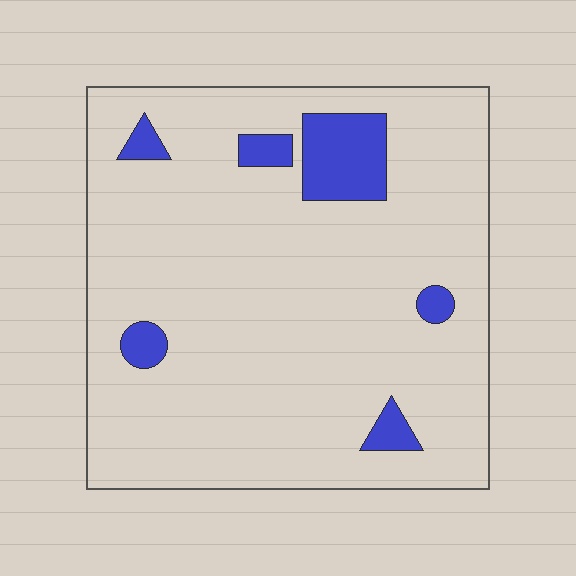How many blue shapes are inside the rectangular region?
6.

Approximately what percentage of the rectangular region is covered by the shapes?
Approximately 10%.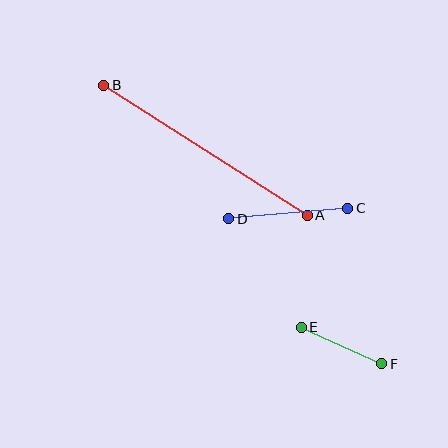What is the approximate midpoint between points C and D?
The midpoint is at approximately (288, 213) pixels.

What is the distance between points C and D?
The distance is approximately 120 pixels.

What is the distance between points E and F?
The distance is approximately 88 pixels.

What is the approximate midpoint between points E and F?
The midpoint is at approximately (342, 346) pixels.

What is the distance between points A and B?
The distance is approximately 241 pixels.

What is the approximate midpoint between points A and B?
The midpoint is at approximately (206, 150) pixels.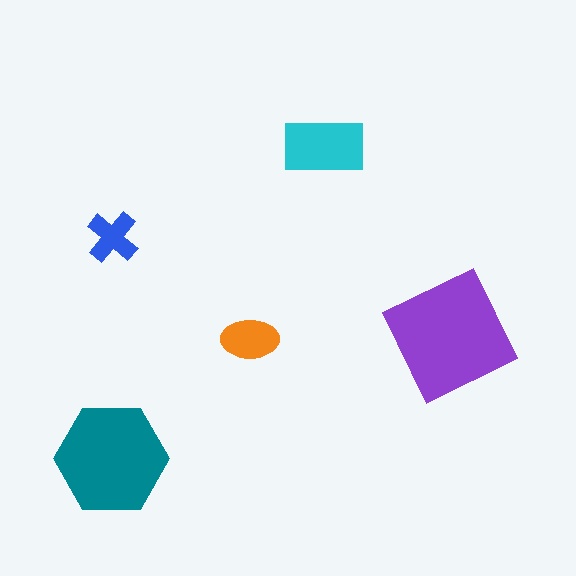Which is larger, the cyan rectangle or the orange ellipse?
The cyan rectangle.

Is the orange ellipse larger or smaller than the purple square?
Smaller.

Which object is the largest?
The purple square.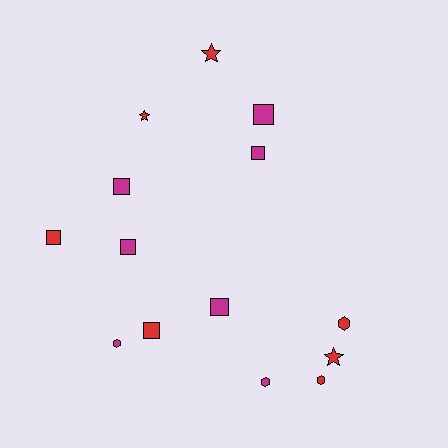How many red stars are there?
There are 3 red stars.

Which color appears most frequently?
Red, with 7 objects.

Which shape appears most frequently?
Square, with 7 objects.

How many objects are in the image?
There are 14 objects.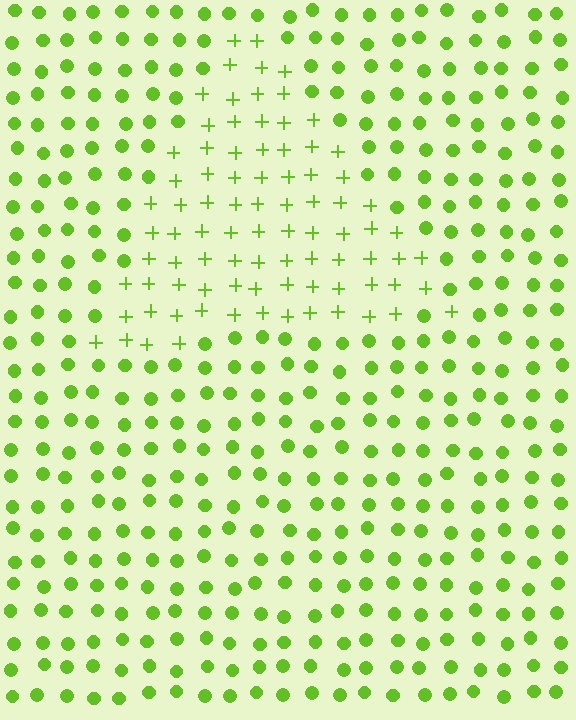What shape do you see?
I see a triangle.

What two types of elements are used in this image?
The image uses plus signs inside the triangle region and circles outside it.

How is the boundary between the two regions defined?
The boundary is defined by a change in element shape: plus signs inside vs. circles outside. All elements share the same color and spacing.